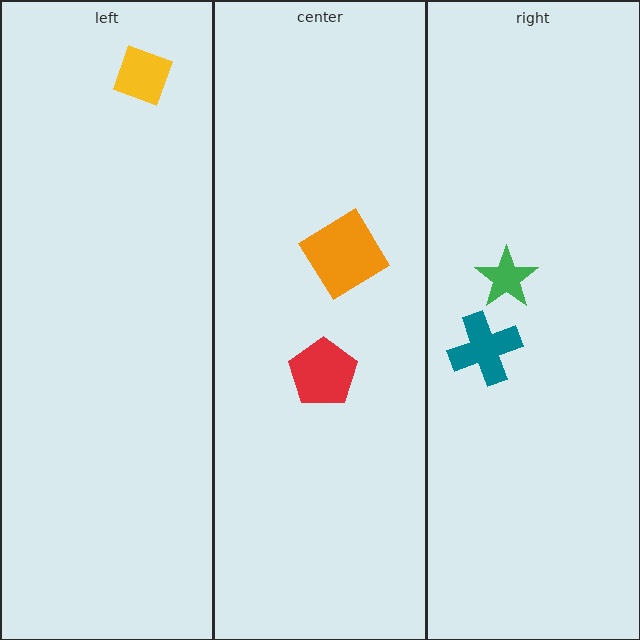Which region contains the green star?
The right region.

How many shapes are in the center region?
2.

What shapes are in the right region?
The green star, the teal cross.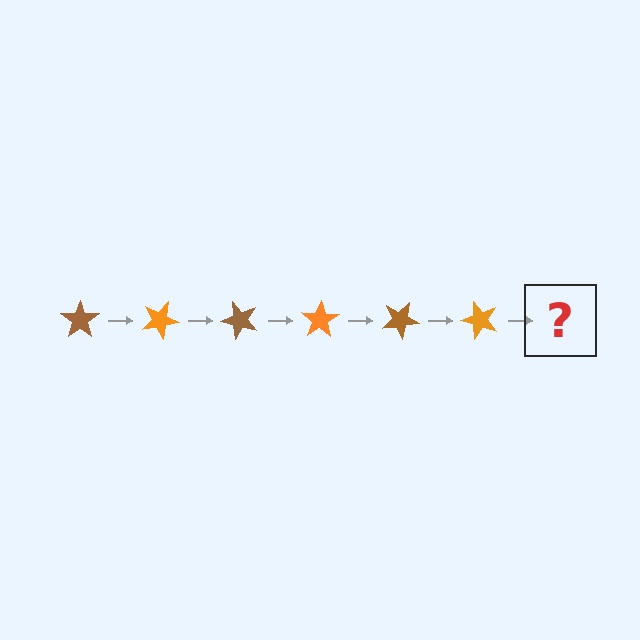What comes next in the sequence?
The next element should be a brown star, rotated 150 degrees from the start.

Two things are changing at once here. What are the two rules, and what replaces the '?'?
The two rules are that it rotates 25 degrees each step and the color cycles through brown and orange. The '?' should be a brown star, rotated 150 degrees from the start.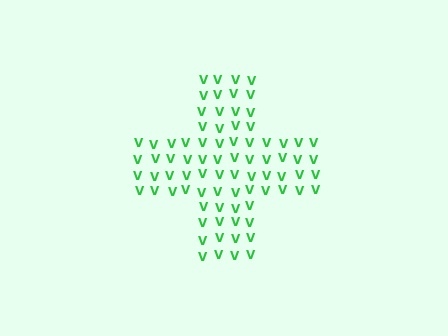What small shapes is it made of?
It is made of small letter V's.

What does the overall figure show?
The overall figure shows a cross.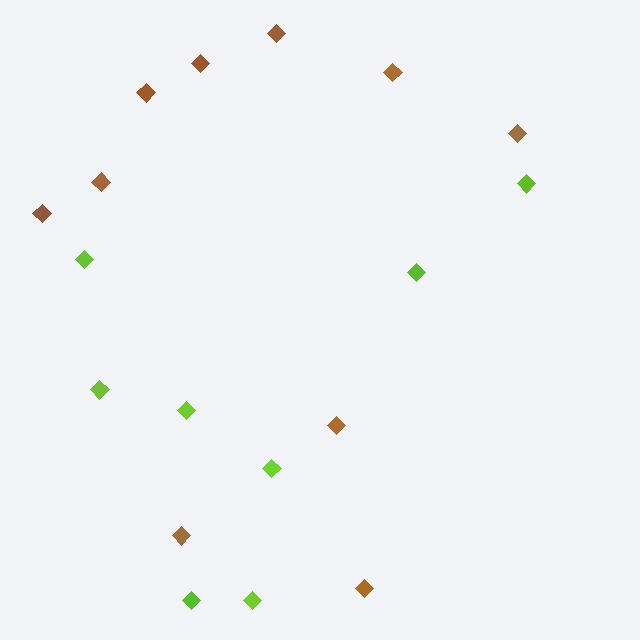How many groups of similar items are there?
There are 2 groups: one group of brown diamonds (10) and one group of lime diamonds (8).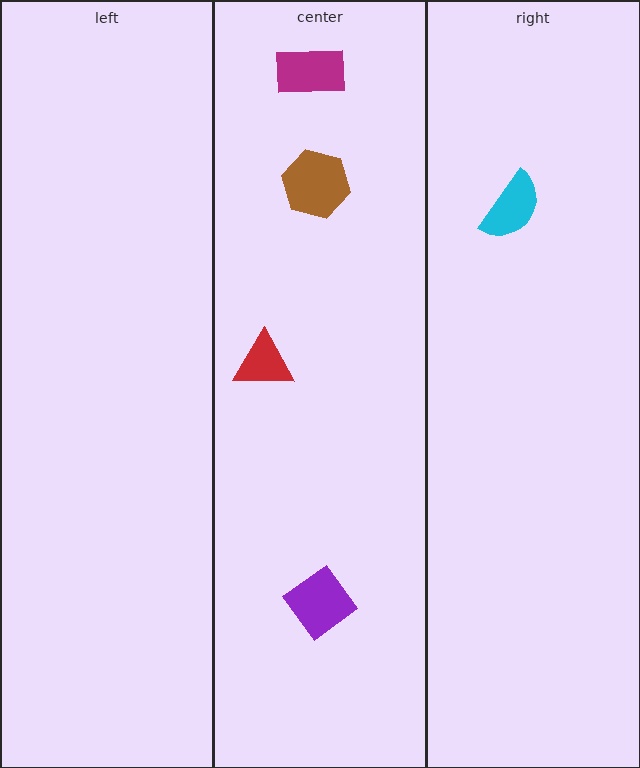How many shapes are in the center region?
4.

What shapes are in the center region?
The magenta rectangle, the red triangle, the brown hexagon, the purple diamond.